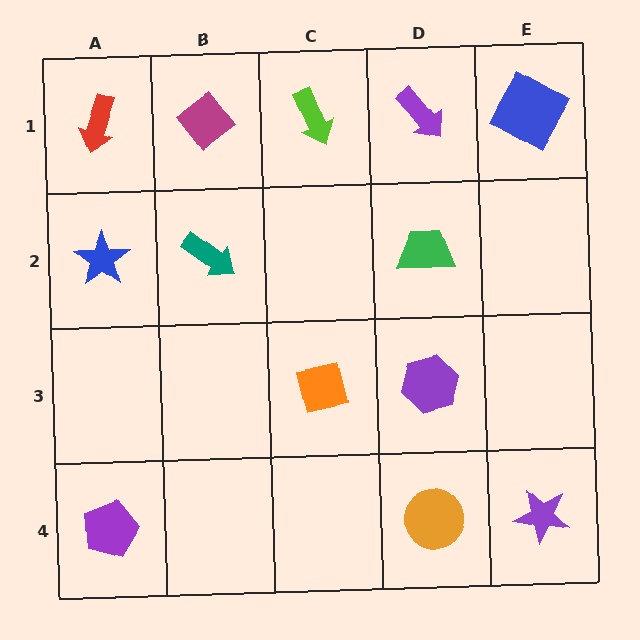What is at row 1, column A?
A red arrow.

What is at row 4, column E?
A purple star.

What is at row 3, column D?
A purple hexagon.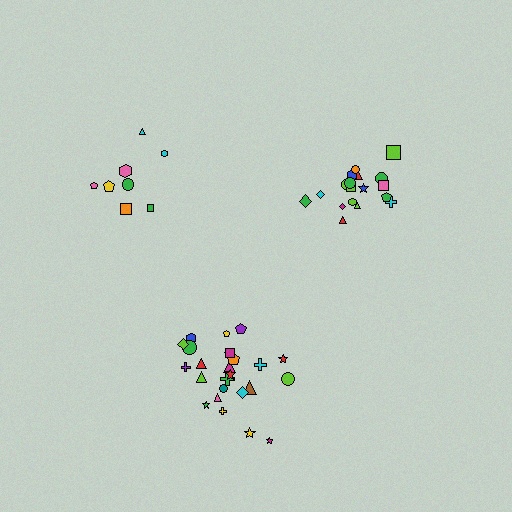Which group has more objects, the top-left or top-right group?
The top-right group.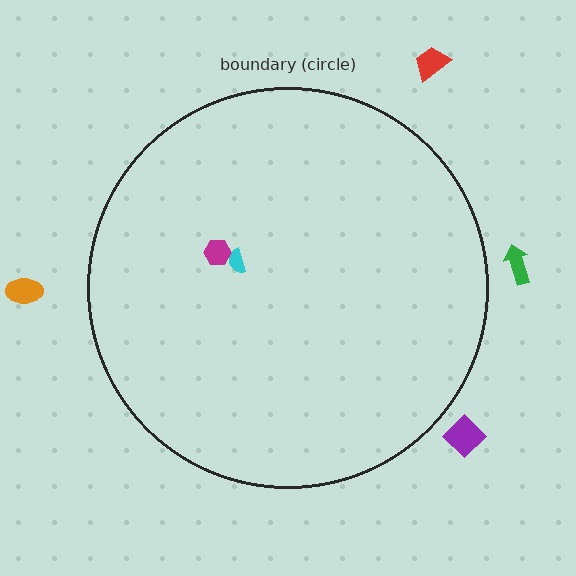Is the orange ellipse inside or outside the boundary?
Outside.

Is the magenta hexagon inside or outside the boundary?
Inside.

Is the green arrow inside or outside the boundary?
Outside.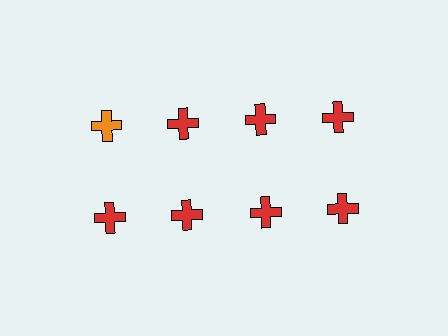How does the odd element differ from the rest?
It has a different color: orange instead of red.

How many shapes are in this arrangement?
There are 8 shapes arranged in a grid pattern.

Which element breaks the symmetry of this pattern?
The orange cross in the top row, leftmost column breaks the symmetry. All other shapes are red crosses.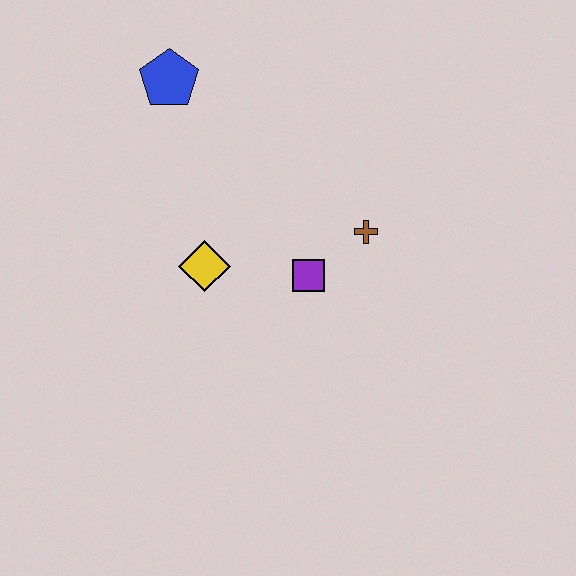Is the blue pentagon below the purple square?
No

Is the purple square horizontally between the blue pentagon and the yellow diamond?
No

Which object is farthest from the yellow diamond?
The blue pentagon is farthest from the yellow diamond.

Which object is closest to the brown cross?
The purple square is closest to the brown cross.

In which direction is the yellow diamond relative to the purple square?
The yellow diamond is to the left of the purple square.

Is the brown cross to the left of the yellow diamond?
No